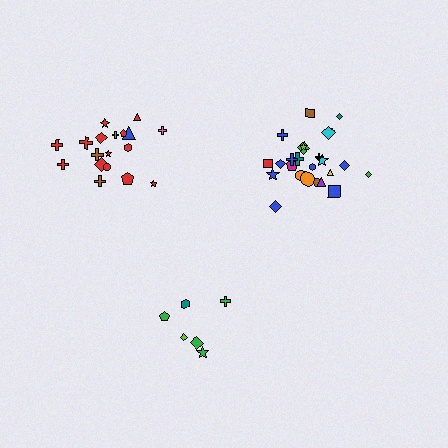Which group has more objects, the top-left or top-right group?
The top-right group.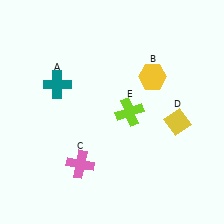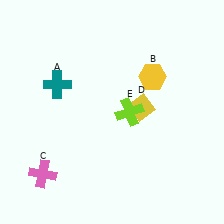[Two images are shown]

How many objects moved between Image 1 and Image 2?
2 objects moved between the two images.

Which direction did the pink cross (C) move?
The pink cross (C) moved left.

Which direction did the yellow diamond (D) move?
The yellow diamond (D) moved left.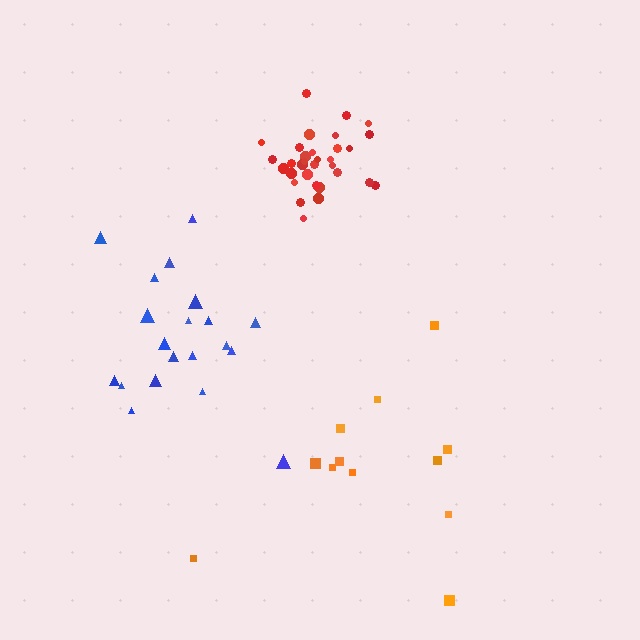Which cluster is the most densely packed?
Red.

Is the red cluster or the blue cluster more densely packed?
Red.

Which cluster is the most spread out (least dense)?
Orange.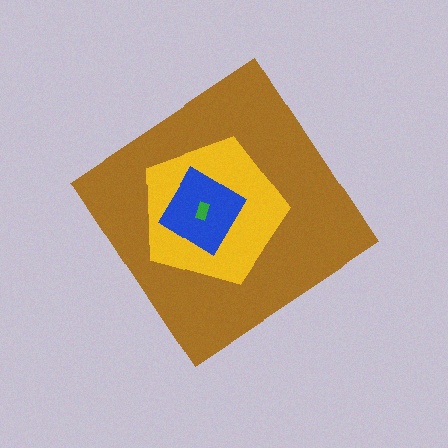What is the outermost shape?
The brown diamond.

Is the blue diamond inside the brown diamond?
Yes.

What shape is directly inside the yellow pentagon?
The blue diamond.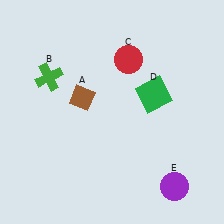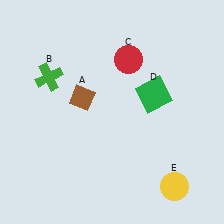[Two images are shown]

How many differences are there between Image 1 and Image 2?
There is 1 difference between the two images.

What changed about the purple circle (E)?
In Image 1, E is purple. In Image 2, it changed to yellow.